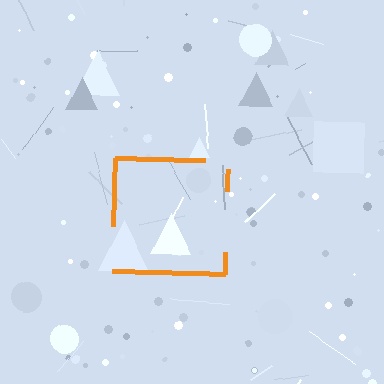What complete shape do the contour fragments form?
The contour fragments form a square.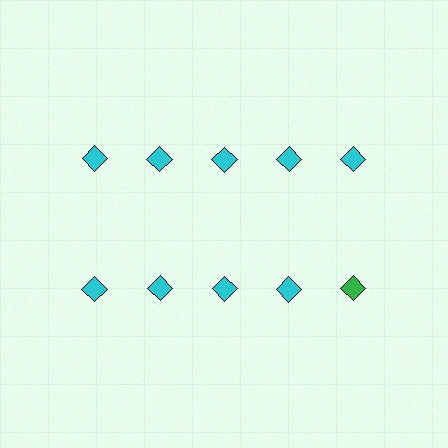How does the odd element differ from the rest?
It has a different color: green instead of cyan.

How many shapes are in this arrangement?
There are 10 shapes arranged in a grid pattern.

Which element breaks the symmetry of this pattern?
The green diamond in the second row, rightmost column breaks the symmetry. All other shapes are cyan diamonds.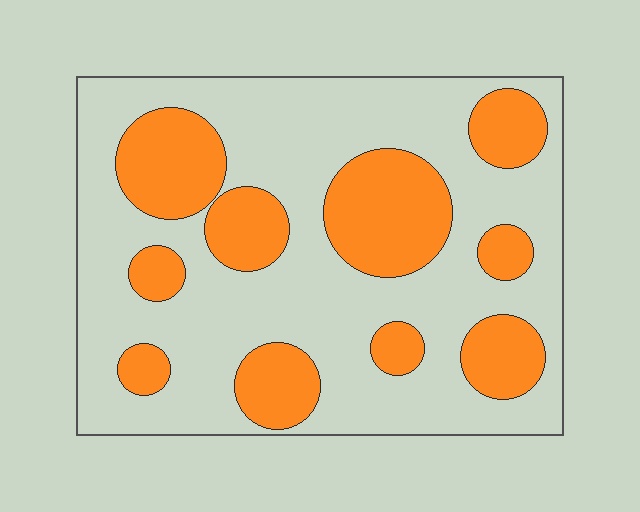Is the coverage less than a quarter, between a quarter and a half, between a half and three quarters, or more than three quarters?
Between a quarter and a half.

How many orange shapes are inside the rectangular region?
10.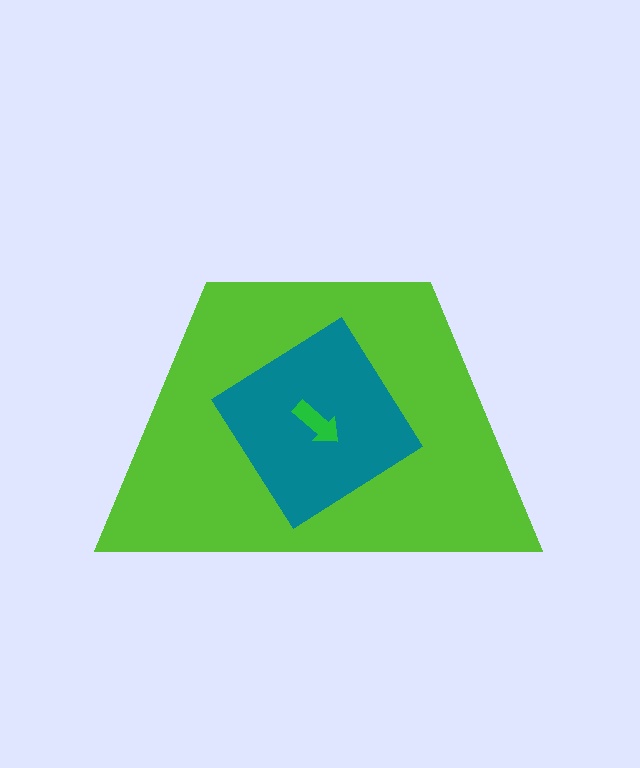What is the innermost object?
The green arrow.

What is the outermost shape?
The lime trapezoid.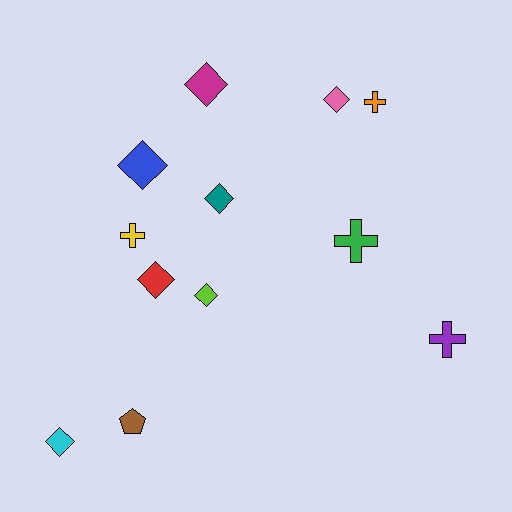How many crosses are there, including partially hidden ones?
There are 4 crosses.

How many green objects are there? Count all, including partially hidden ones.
There is 1 green object.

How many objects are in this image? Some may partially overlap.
There are 12 objects.